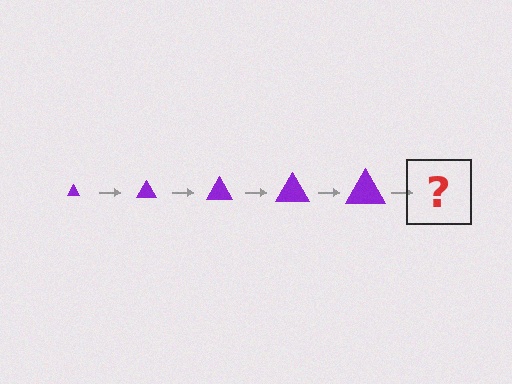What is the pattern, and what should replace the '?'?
The pattern is that the triangle gets progressively larger each step. The '?' should be a purple triangle, larger than the previous one.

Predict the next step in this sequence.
The next step is a purple triangle, larger than the previous one.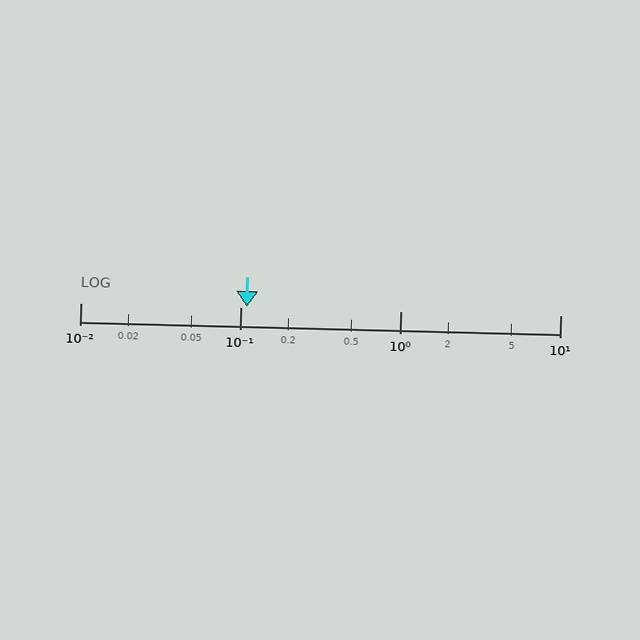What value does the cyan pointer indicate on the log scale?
The pointer indicates approximately 0.11.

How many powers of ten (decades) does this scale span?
The scale spans 3 decades, from 0.01 to 10.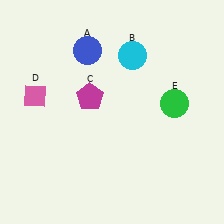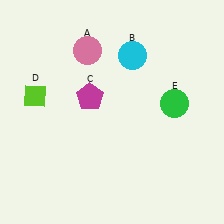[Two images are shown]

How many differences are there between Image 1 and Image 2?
There are 2 differences between the two images.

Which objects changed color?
A changed from blue to pink. D changed from pink to lime.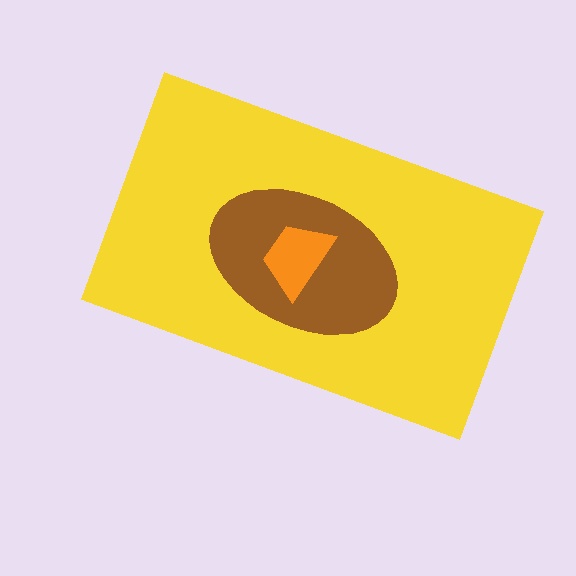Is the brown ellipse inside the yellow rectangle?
Yes.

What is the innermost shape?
The orange trapezoid.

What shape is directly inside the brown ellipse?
The orange trapezoid.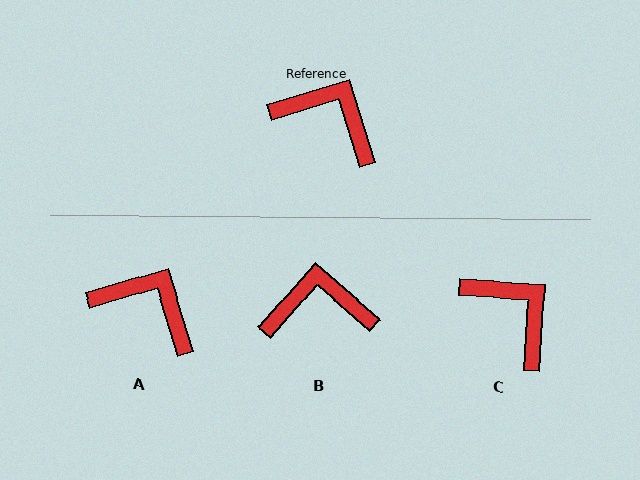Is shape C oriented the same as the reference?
No, it is off by about 20 degrees.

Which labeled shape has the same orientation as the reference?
A.